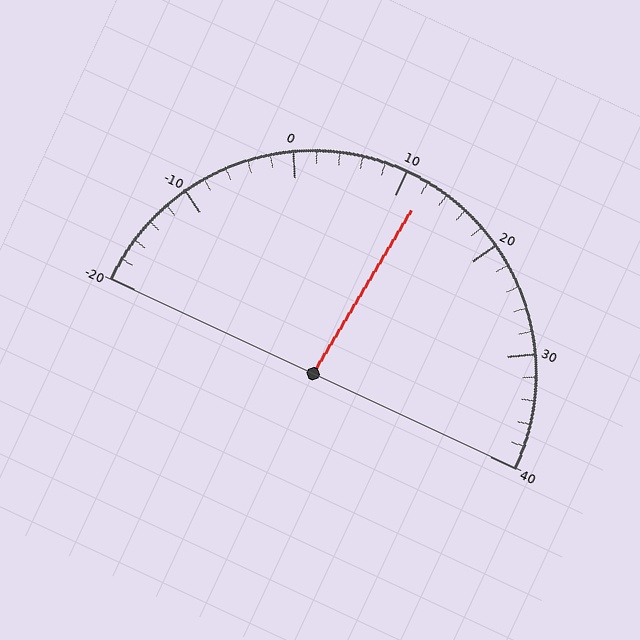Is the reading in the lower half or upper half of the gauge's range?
The reading is in the upper half of the range (-20 to 40).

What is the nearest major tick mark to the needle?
The nearest major tick mark is 10.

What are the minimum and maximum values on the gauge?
The gauge ranges from -20 to 40.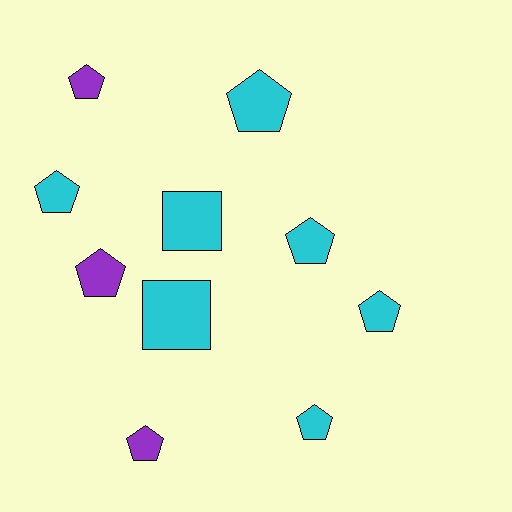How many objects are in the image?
There are 10 objects.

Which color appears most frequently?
Cyan, with 7 objects.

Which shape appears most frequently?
Pentagon, with 8 objects.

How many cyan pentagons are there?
There are 5 cyan pentagons.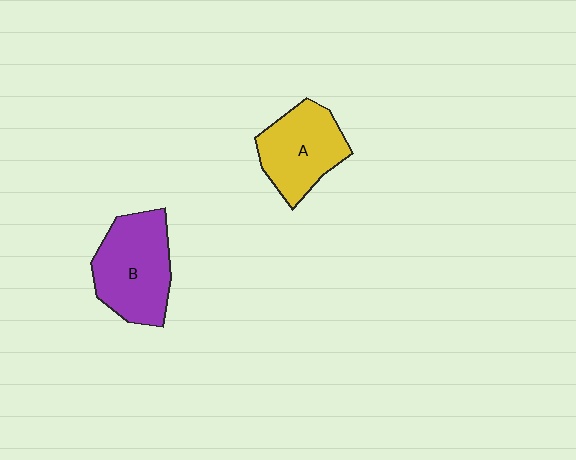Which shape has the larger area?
Shape B (purple).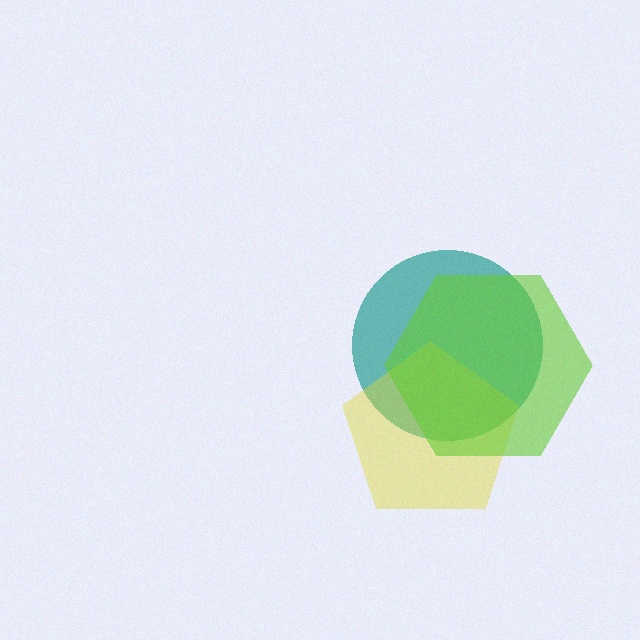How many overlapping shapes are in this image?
There are 3 overlapping shapes in the image.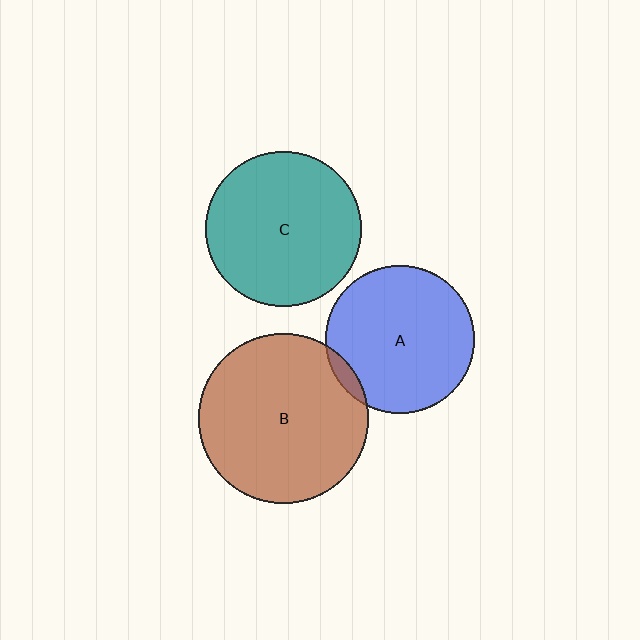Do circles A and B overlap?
Yes.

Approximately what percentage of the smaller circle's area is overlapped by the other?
Approximately 5%.